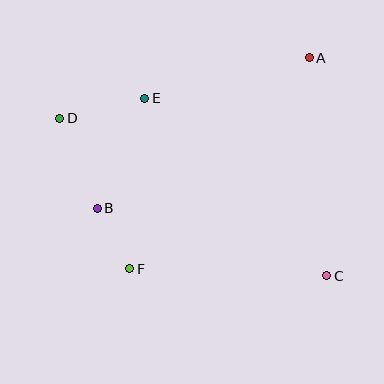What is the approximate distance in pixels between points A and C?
The distance between A and C is approximately 219 pixels.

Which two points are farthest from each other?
Points C and D are farthest from each other.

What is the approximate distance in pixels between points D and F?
The distance between D and F is approximately 166 pixels.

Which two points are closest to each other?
Points B and F are closest to each other.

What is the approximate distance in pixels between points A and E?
The distance between A and E is approximately 169 pixels.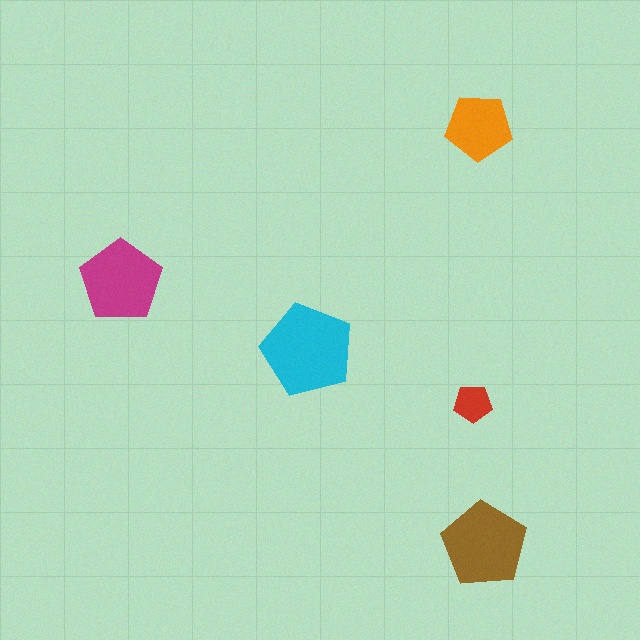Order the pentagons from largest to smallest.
the cyan one, the brown one, the magenta one, the orange one, the red one.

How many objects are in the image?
There are 5 objects in the image.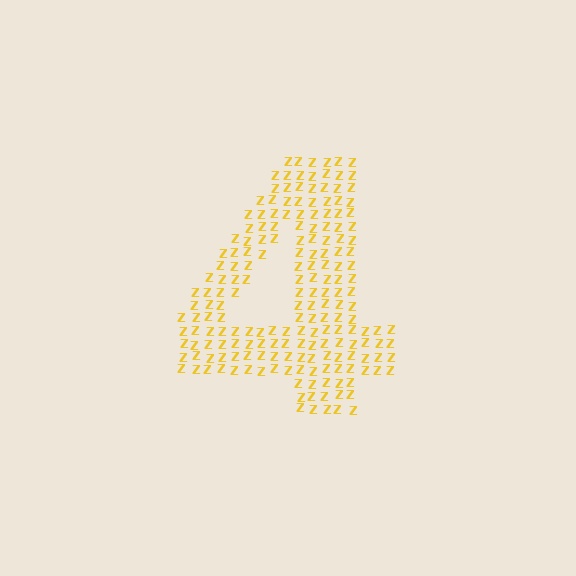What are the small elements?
The small elements are letter Z's.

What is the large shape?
The large shape is the digit 4.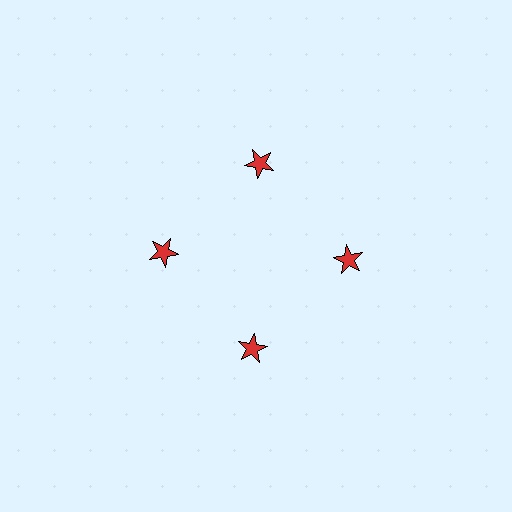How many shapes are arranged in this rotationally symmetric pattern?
There are 4 shapes, arranged in 4 groups of 1.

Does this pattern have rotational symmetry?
Yes, this pattern has 4-fold rotational symmetry. It looks the same after rotating 90 degrees around the center.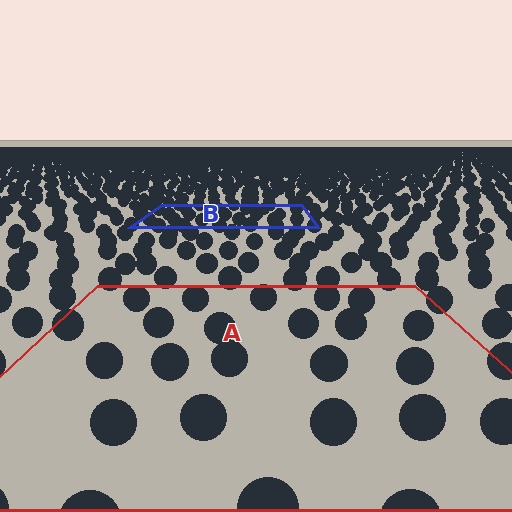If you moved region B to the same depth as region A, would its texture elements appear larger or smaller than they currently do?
They would appear larger. At a closer depth, the same texture elements are projected at a bigger on-screen size.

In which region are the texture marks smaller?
The texture marks are smaller in region B, because it is farther away.